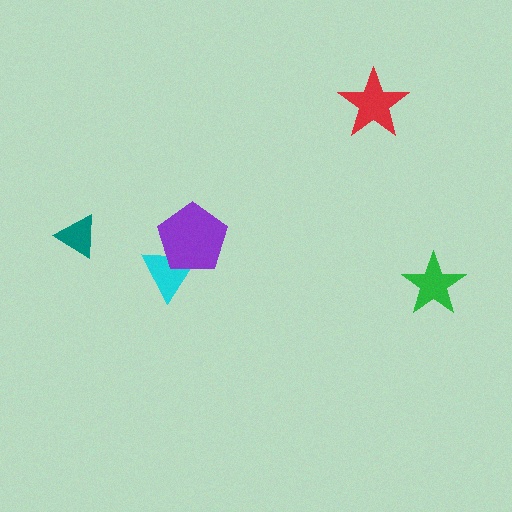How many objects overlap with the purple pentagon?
1 object overlaps with the purple pentagon.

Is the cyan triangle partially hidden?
Yes, it is partially covered by another shape.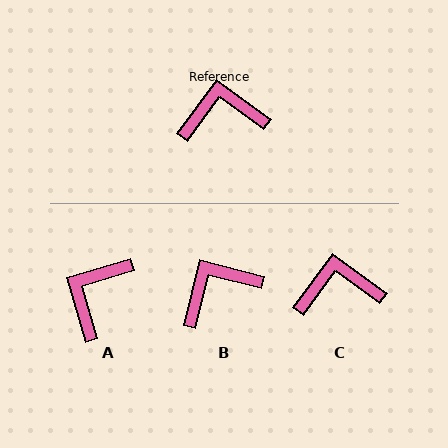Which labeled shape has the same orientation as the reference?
C.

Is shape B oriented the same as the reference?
No, it is off by about 22 degrees.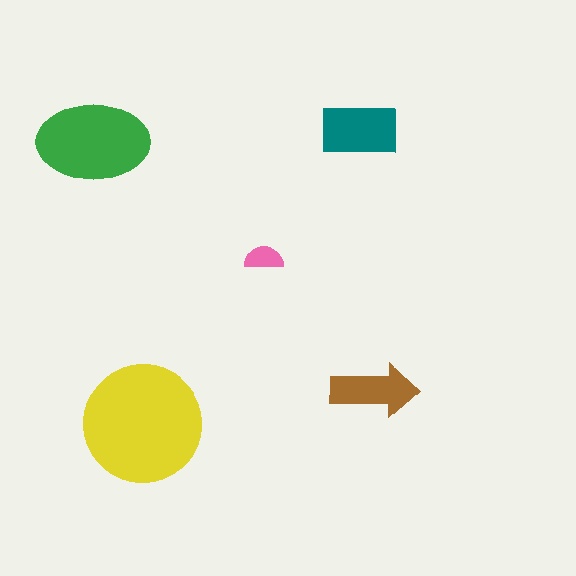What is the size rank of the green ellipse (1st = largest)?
2nd.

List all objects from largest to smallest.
The yellow circle, the green ellipse, the teal rectangle, the brown arrow, the pink semicircle.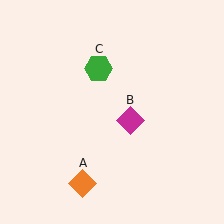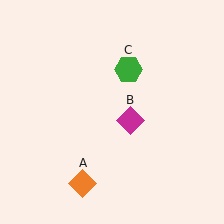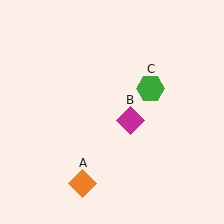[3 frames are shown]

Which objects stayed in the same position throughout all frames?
Orange diamond (object A) and magenta diamond (object B) remained stationary.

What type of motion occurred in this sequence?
The green hexagon (object C) rotated clockwise around the center of the scene.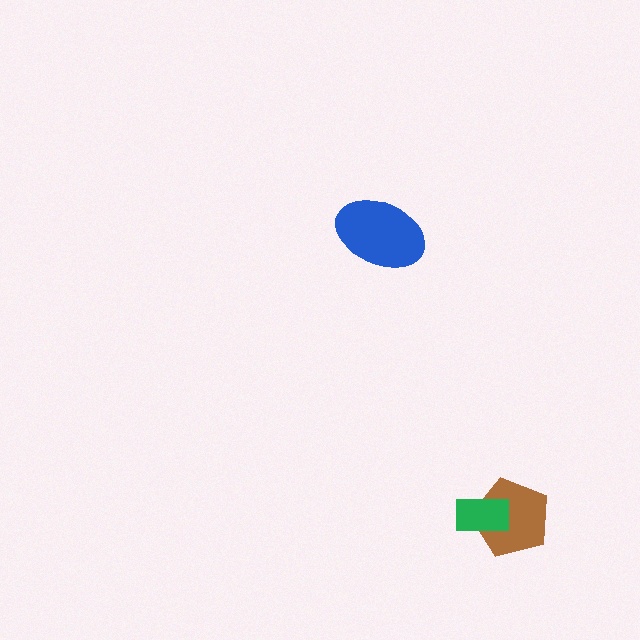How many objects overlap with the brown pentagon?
1 object overlaps with the brown pentagon.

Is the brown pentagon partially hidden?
Yes, it is partially covered by another shape.